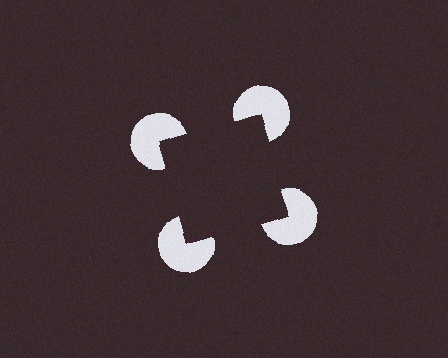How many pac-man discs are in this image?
There are 4 — one at each vertex of the illusory square.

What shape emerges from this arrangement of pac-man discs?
An illusory square — its edges are inferred from the aligned wedge cuts in the pac-man discs, not physically drawn.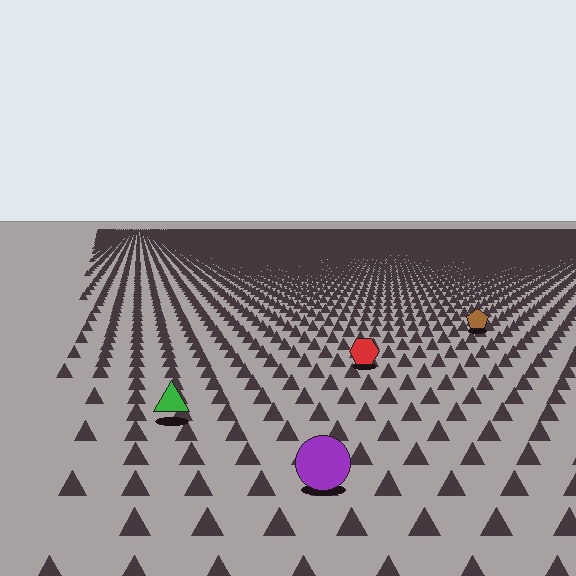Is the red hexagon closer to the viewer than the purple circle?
No. The purple circle is closer — you can tell from the texture gradient: the ground texture is coarser near it.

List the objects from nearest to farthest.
From nearest to farthest: the purple circle, the green triangle, the red hexagon, the brown pentagon.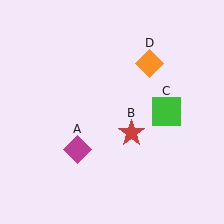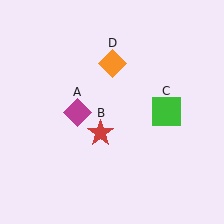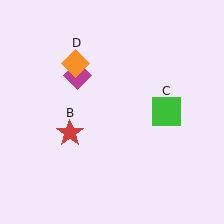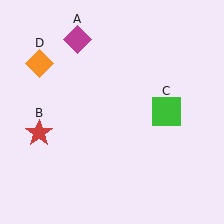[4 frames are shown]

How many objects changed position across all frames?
3 objects changed position: magenta diamond (object A), red star (object B), orange diamond (object D).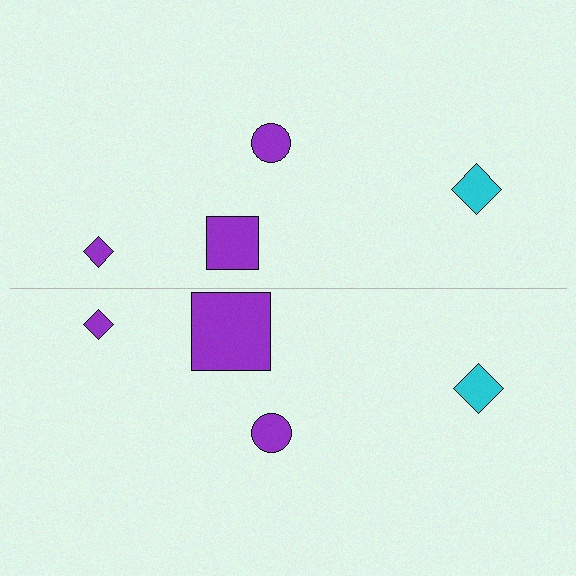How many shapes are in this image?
There are 8 shapes in this image.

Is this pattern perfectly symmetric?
No, the pattern is not perfectly symmetric. The purple square on the bottom side has a different size than its mirror counterpart.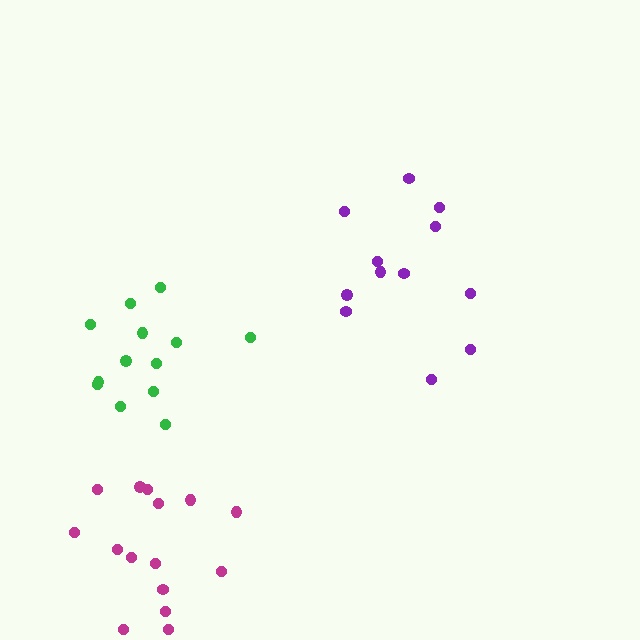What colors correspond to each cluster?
The clusters are colored: green, purple, magenta.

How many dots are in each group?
Group 1: 13 dots, Group 2: 12 dots, Group 3: 15 dots (40 total).